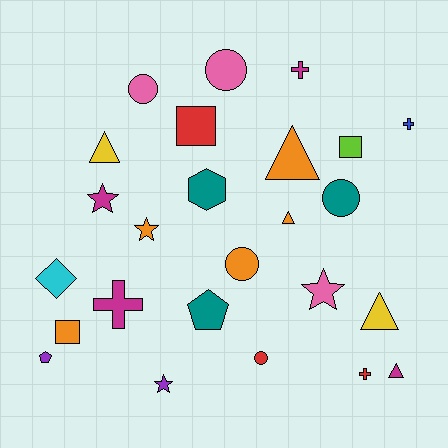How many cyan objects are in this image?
There is 1 cyan object.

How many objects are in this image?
There are 25 objects.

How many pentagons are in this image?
There are 2 pentagons.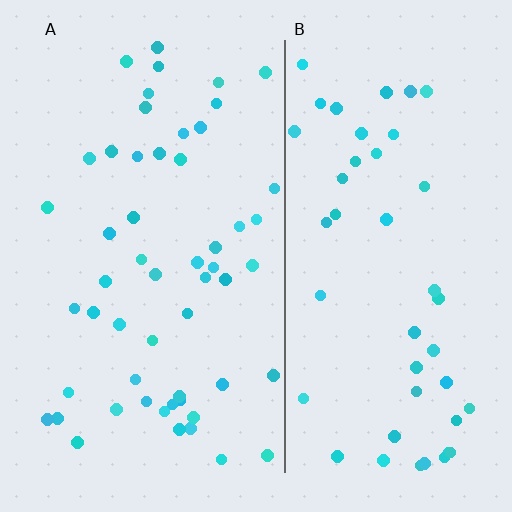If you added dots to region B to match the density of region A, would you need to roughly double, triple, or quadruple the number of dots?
Approximately double.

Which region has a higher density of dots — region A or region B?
A (the left).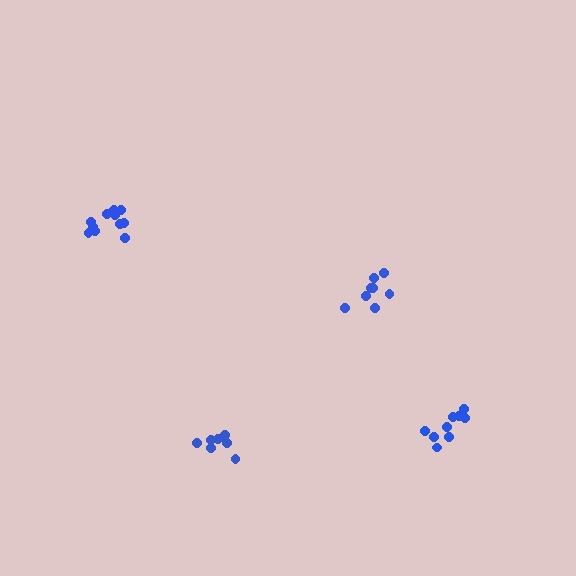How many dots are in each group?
Group 1: 9 dots, Group 2: 11 dots, Group 3: 7 dots, Group 4: 8 dots (35 total).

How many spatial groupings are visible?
There are 4 spatial groupings.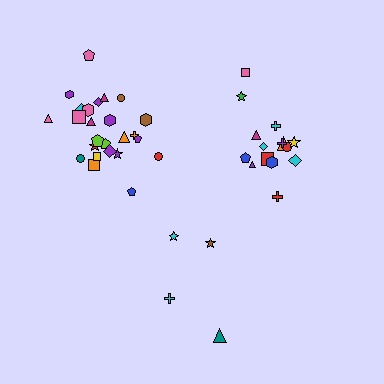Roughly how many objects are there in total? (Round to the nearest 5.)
Roughly 45 objects in total.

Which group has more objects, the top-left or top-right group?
The top-left group.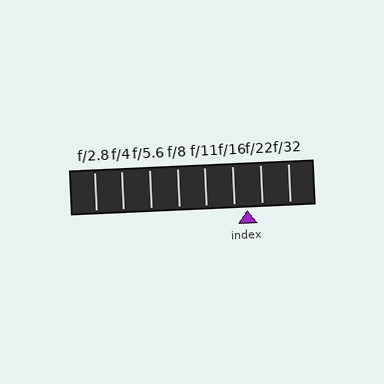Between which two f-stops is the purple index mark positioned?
The index mark is between f/16 and f/22.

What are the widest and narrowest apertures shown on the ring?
The widest aperture shown is f/2.8 and the narrowest is f/32.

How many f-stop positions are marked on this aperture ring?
There are 8 f-stop positions marked.